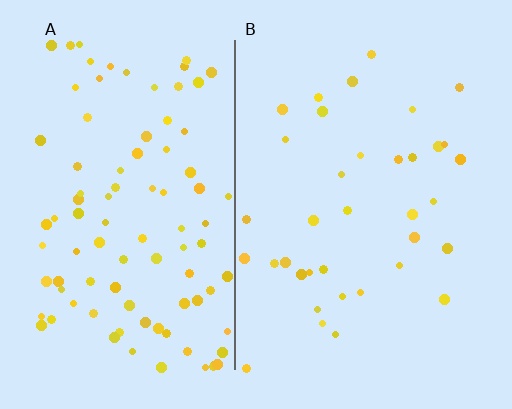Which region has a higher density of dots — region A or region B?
A (the left).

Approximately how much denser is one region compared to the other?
Approximately 2.6× — region A over region B.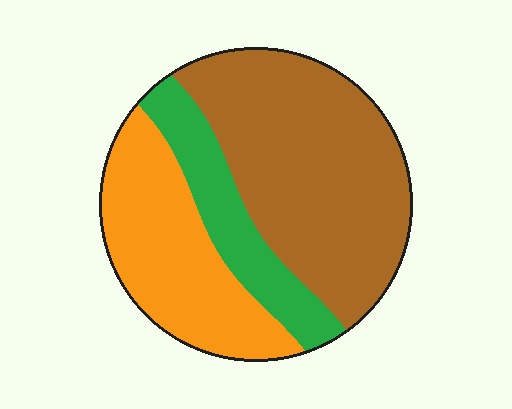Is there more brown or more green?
Brown.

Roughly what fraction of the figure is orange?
Orange covers 31% of the figure.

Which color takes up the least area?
Green, at roughly 20%.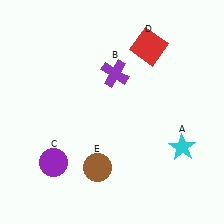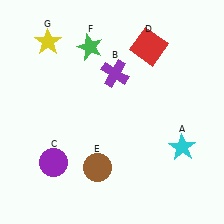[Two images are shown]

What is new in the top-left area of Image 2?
A yellow star (G) was added in the top-left area of Image 2.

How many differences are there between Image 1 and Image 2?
There are 2 differences between the two images.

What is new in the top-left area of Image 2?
A green star (F) was added in the top-left area of Image 2.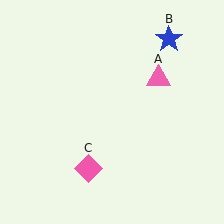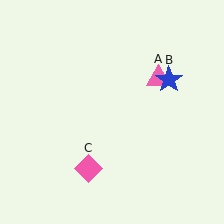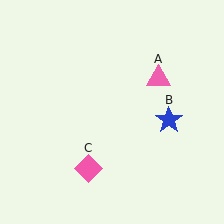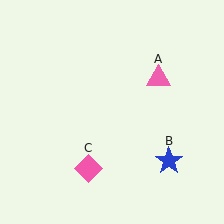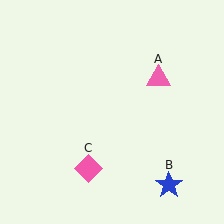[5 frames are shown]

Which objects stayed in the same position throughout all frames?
Pink triangle (object A) and pink diamond (object C) remained stationary.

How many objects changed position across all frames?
1 object changed position: blue star (object B).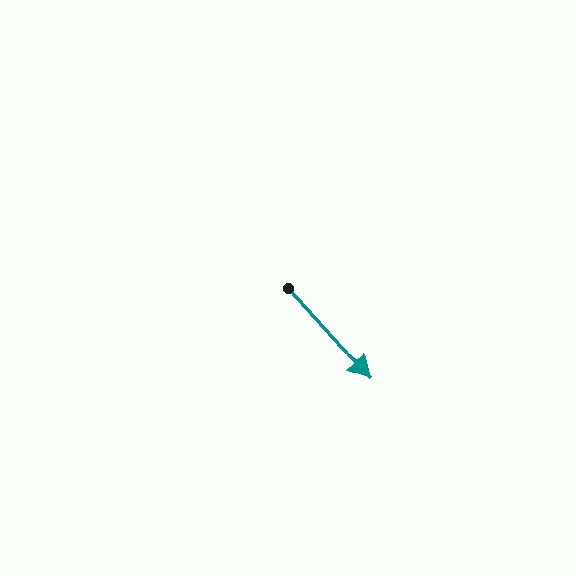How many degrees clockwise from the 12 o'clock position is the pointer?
Approximately 138 degrees.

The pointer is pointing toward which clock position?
Roughly 5 o'clock.